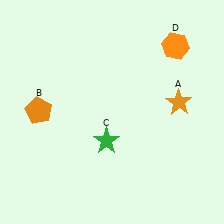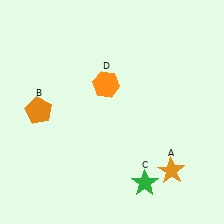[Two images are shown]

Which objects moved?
The objects that moved are: the orange star (A), the green star (C), the orange hexagon (D).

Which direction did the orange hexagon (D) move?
The orange hexagon (D) moved left.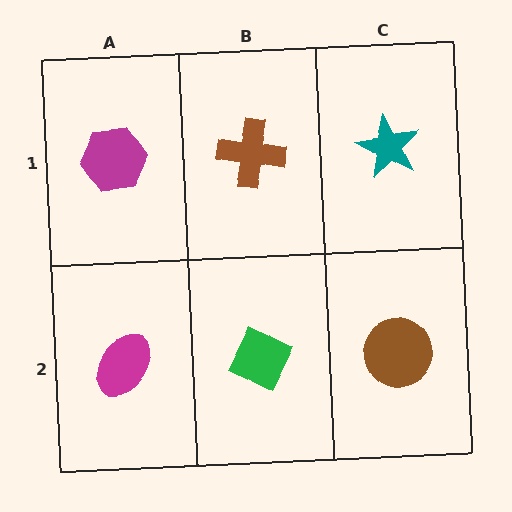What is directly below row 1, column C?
A brown circle.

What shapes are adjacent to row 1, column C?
A brown circle (row 2, column C), a brown cross (row 1, column B).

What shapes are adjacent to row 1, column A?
A magenta ellipse (row 2, column A), a brown cross (row 1, column B).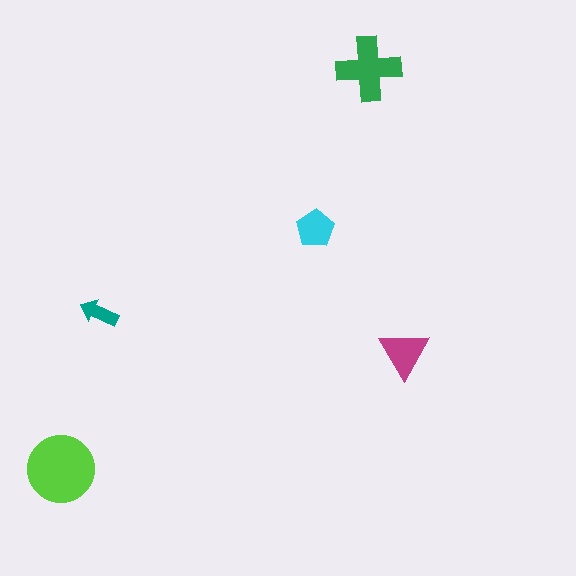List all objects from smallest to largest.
The teal arrow, the cyan pentagon, the magenta triangle, the green cross, the lime circle.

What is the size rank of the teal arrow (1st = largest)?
5th.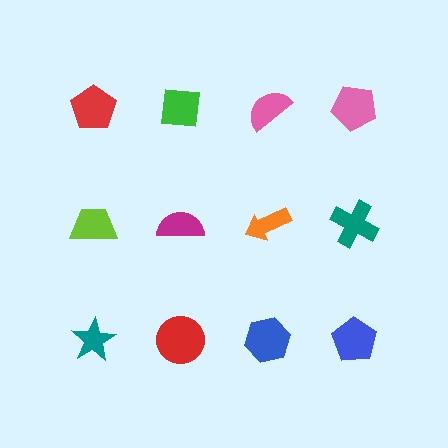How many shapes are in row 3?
4 shapes.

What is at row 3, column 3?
A blue hexagon.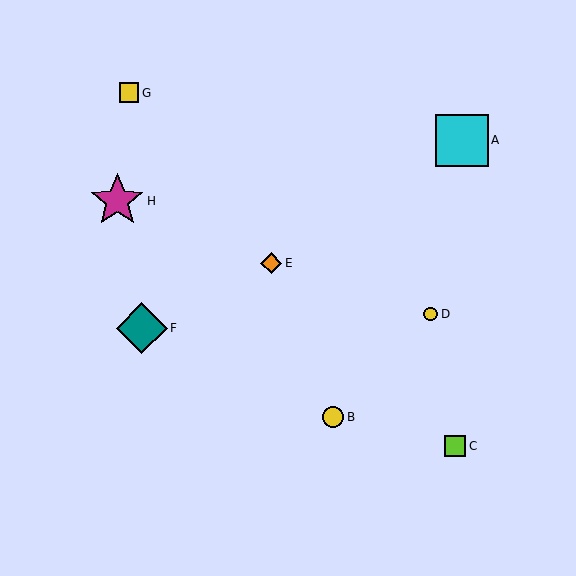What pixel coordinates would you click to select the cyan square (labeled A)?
Click at (462, 140) to select the cyan square A.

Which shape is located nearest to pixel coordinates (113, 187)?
The magenta star (labeled H) at (117, 201) is nearest to that location.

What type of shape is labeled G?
Shape G is a yellow square.